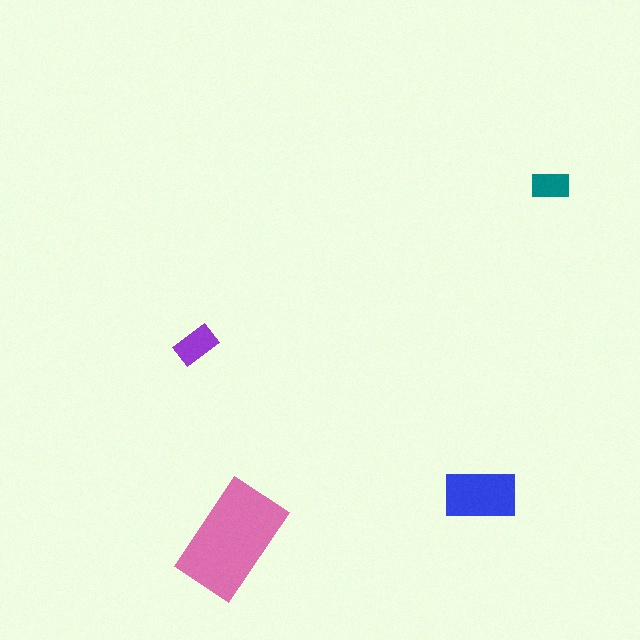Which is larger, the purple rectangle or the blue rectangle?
The blue one.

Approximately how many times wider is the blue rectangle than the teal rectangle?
About 2 times wider.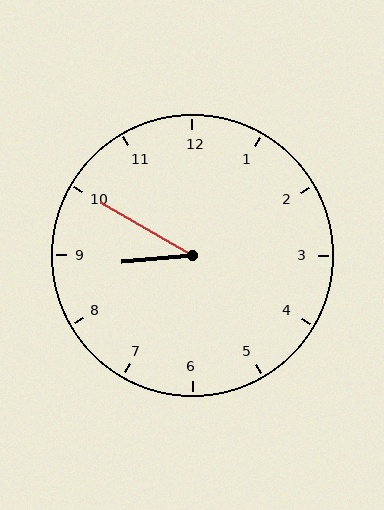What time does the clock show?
8:50.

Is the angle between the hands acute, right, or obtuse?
It is acute.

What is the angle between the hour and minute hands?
Approximately 35 degrees.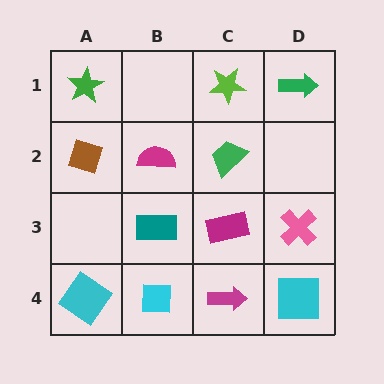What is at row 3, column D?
A pink cross.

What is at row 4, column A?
A cyan diamond.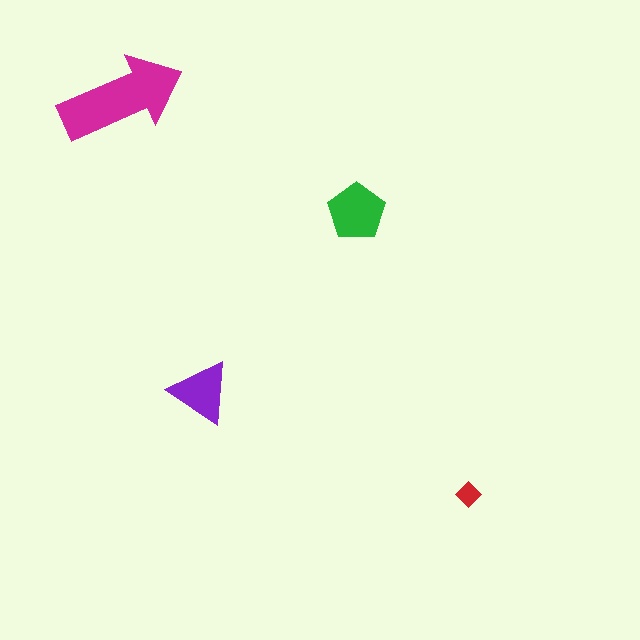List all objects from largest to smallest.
The magenta arrow, the green pentagon, the purple triangle, the red diamond.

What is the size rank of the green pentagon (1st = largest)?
2nd.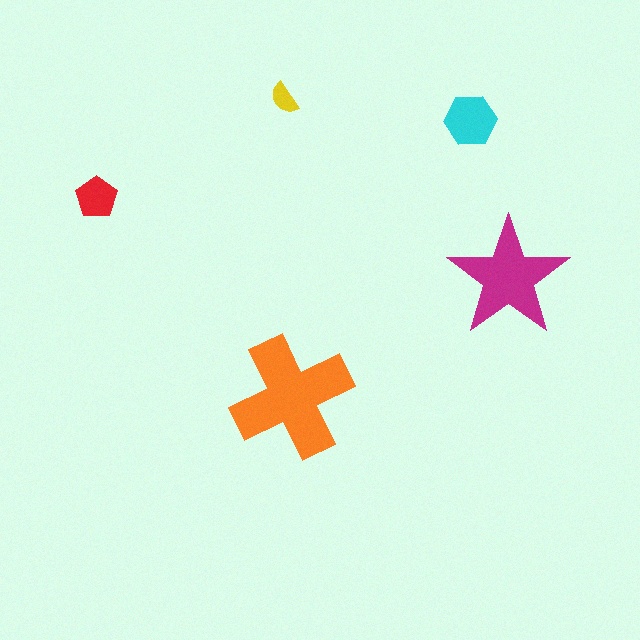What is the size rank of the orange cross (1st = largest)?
1st.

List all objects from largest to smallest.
The orange cross, the magenta star, the cyan hexagon, the red pentagon, the yellow semicircle.